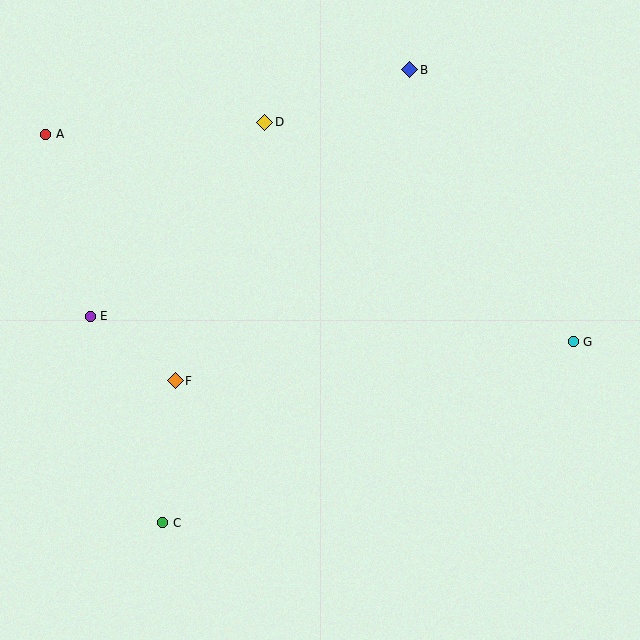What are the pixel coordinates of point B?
Point B is at (410, 70).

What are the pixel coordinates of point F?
Point F is at (175, 381).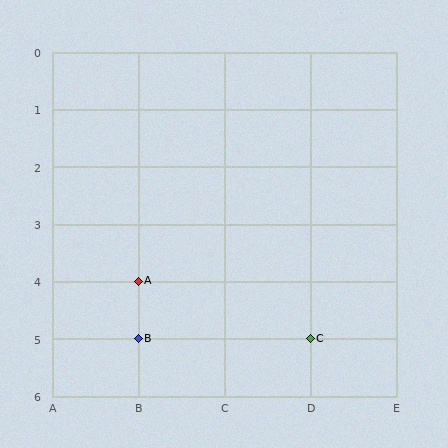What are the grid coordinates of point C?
Point C is at grid coordinates (D, 5).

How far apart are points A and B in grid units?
Points A and B are 1 row apart.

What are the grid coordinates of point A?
Point A is at grid coordinates (B, 4).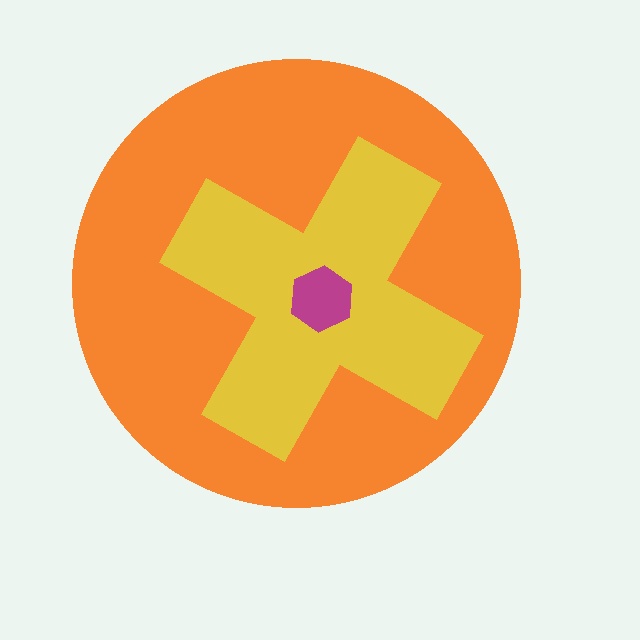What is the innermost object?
The magenta hexagon.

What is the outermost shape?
The orange circle.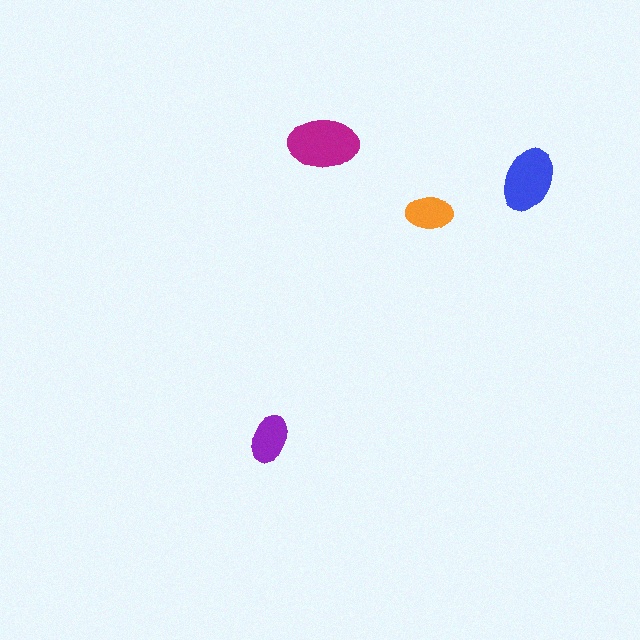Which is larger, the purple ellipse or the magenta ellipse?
The magenta one.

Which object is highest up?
The magenta ellipse is topmost.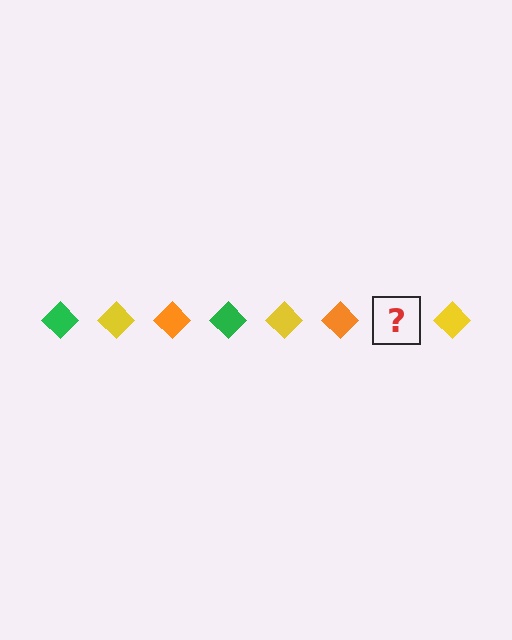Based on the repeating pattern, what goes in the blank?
The blank should be a green diamond.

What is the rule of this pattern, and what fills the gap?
The rule is that the pattern cycles through green, yellow, orange diamonds. The gap should be filled with a green diamond.